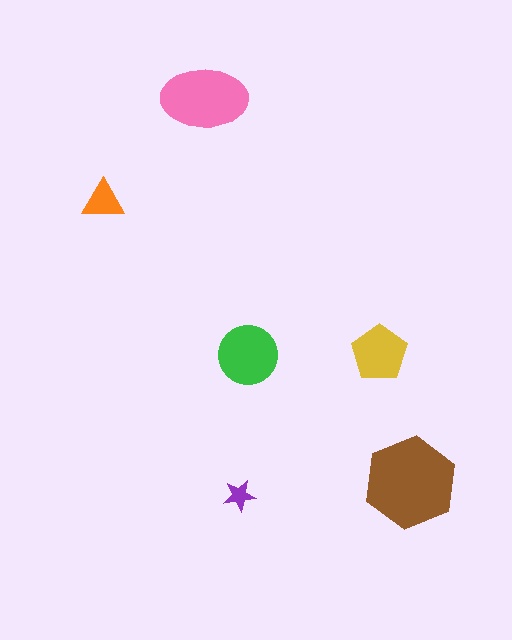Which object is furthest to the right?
The brown hexagon is rightmost.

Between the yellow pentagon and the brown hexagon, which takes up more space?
The brown hexagon.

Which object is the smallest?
The purple star.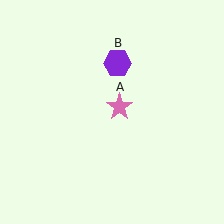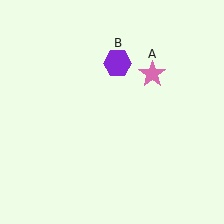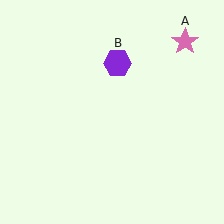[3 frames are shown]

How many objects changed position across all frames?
1 object changed position: pink star (object A).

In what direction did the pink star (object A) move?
The pink star (object A) moved up and to the right.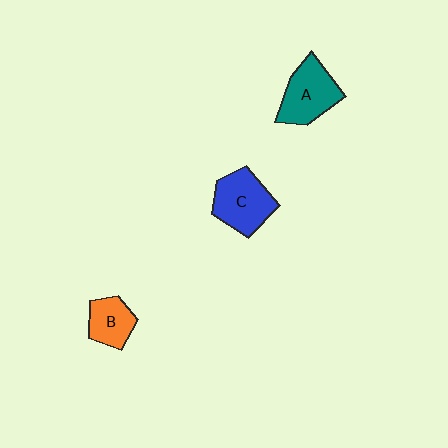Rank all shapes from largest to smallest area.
From largest to smallest: C (blue), A (teal), B (orange).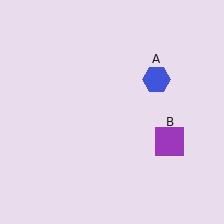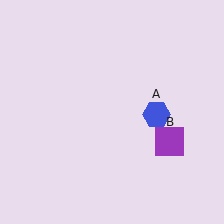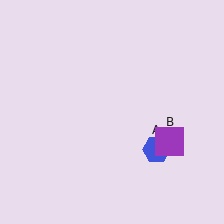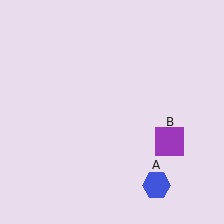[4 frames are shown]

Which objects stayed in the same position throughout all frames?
Purple square (object B) remained stationary.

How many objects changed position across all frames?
1 object changed position: blue hexagon (object A).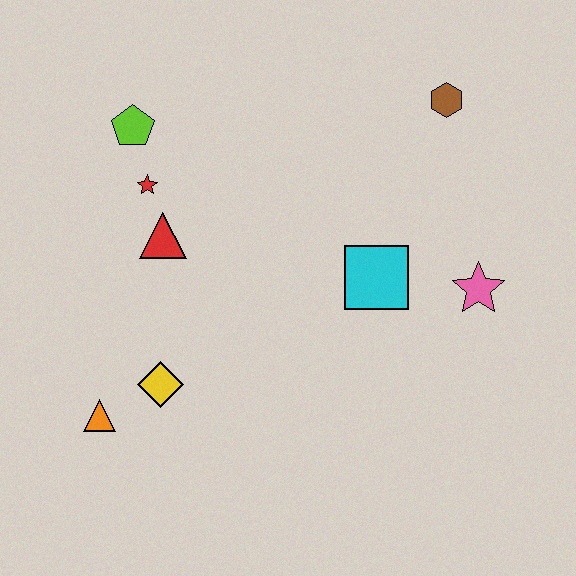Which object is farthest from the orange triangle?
The brown hexagon is farthest from the orange triangle.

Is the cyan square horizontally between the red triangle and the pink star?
Yes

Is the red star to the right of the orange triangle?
Yes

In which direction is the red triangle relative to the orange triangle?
The red triangle is above the orange triangle.